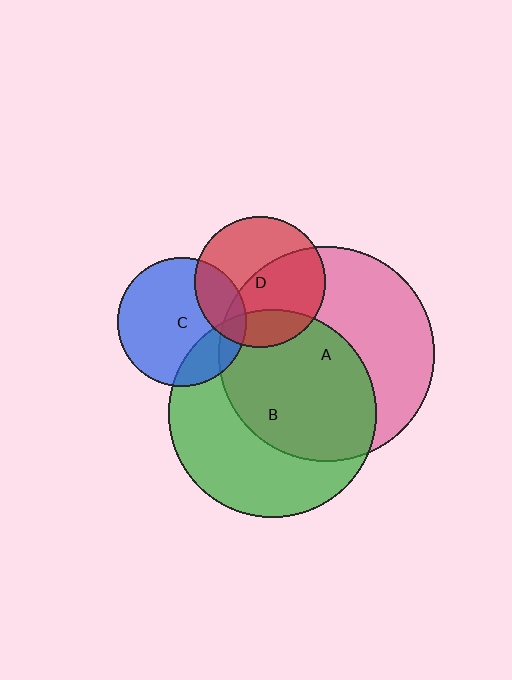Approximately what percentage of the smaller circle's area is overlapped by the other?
Approximately 55%.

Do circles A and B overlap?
Yes.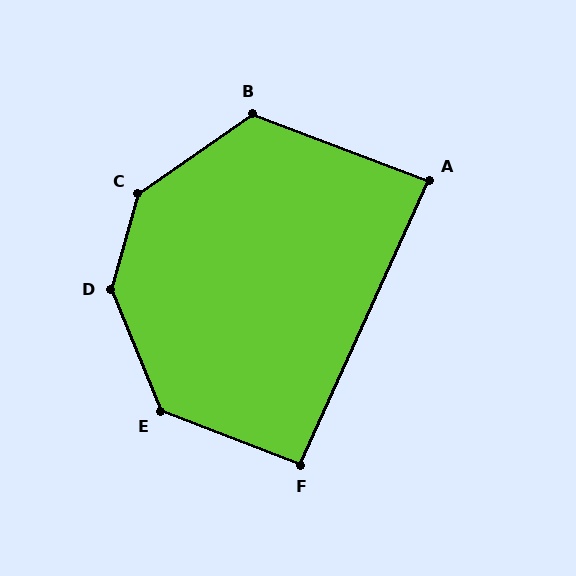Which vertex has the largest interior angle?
D, at approximately 142 degrees.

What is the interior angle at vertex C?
Approximately 140 degrees (obtuse).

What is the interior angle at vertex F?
Approximately 93 degrees (approximately right).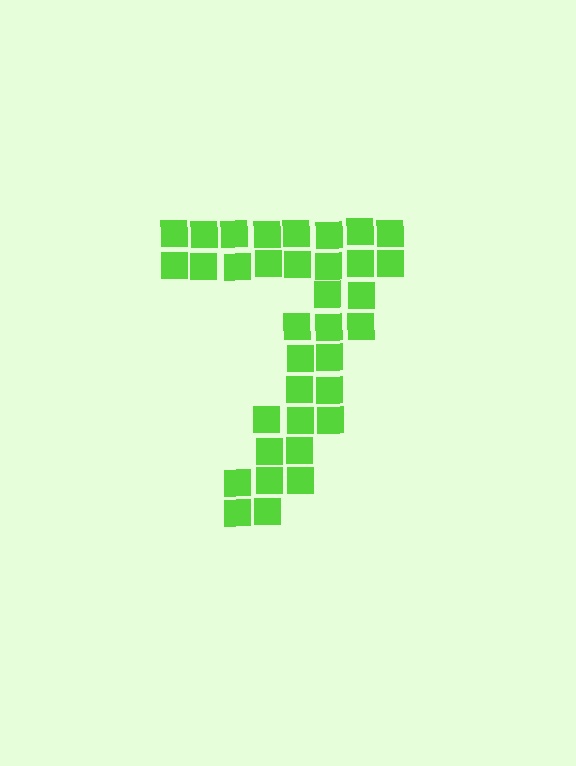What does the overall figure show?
The overall figure shows the digit 7.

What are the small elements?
The small elements are squares.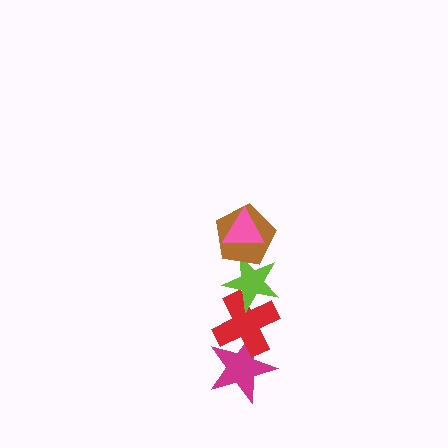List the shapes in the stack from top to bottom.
From top to bottom: the pink triangle, the brown pentagon, the lime star, the red cross, the magenta star.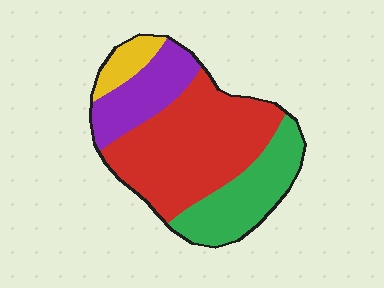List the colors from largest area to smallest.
From largest to smallest: red, green, purple, yellow.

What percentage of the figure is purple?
Purple covers about 20% of the figure.